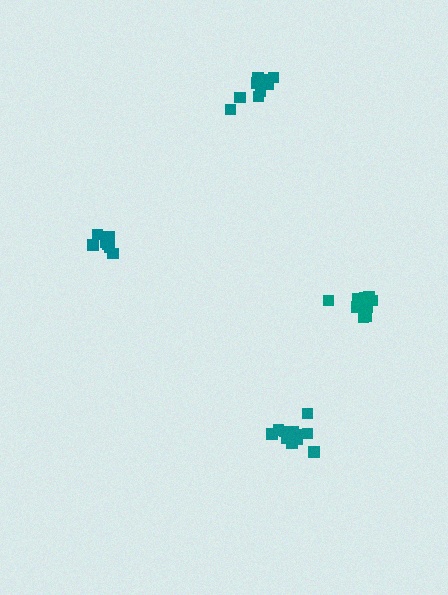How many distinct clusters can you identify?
There are 4 distinct clusters.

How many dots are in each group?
Group 1: 9 dots, Group 2: 11 dots, Group 3: 7 dots, Group 4: 10 dots (37 total).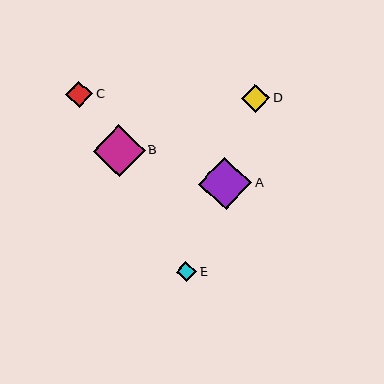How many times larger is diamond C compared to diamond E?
Diamond C is approximately 1.3 times the size of diamond E.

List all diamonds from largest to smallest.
From largest to smallest: A, B, D, C, E.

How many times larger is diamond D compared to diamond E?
Diamond D is approximately 1.4 times the size of diamond E.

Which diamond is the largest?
Diamond A is the largest with a size of approximately 53 pixels.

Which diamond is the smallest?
Diamond E is the smallest with a size of approximately 20 pixels.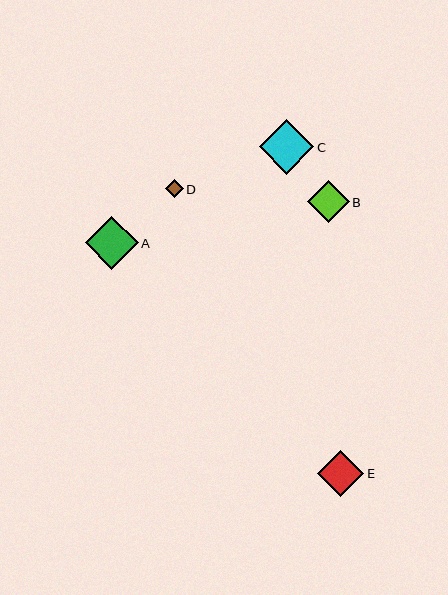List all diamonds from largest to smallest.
From largest to smallest: C, A, E, B, D.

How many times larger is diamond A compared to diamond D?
Diamond A is approximately 2.9 times the size of diamond D.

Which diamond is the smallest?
Diamond D is the smallest with a size of approximately 18 pixels.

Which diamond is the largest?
Diamond C is the largest with a size of approximately 55 pixels.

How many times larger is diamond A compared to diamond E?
Diamond A is approximately 1.1 times the size of diamond E.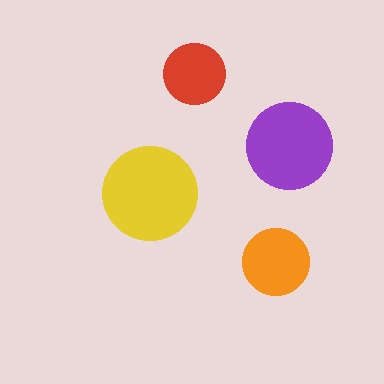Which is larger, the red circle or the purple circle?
The purple one.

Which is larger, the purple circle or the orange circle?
The purple one.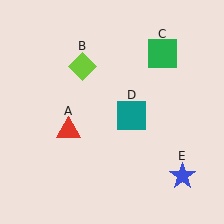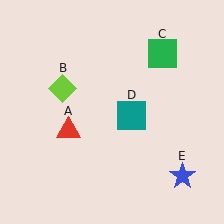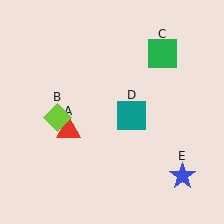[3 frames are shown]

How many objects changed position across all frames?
1 object changed position: lime diamond (object B).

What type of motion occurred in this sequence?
The lime diamond (object B) rotated counterclockwise around the center of the scene.